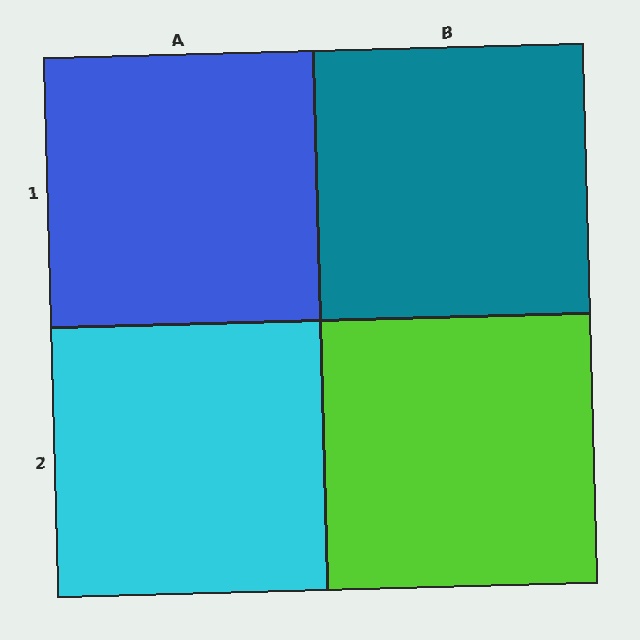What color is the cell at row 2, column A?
Cyan.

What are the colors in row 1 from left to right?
Blue, teal.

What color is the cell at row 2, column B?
Lime.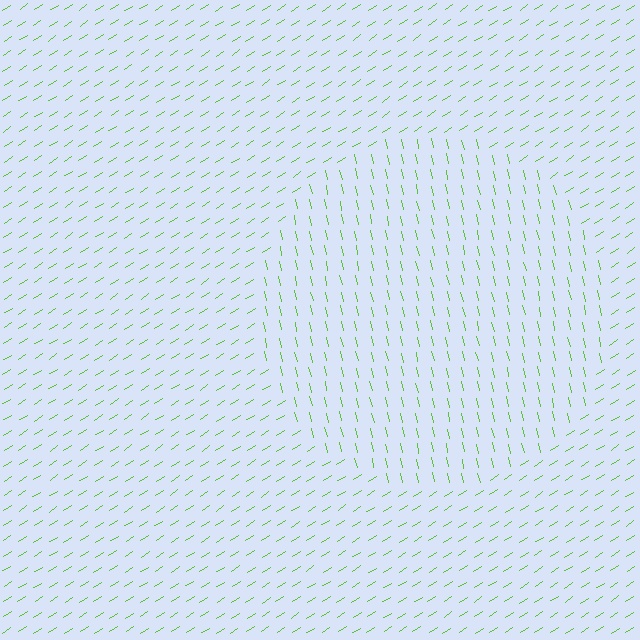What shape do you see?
I see a circle.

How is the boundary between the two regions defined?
The boundary is defined purely by a change in line orientation (approximately 70 degrees difference). All lines are the same color and thickness.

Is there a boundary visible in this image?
Yes, there is a texture boundary formed by a change in line orientation.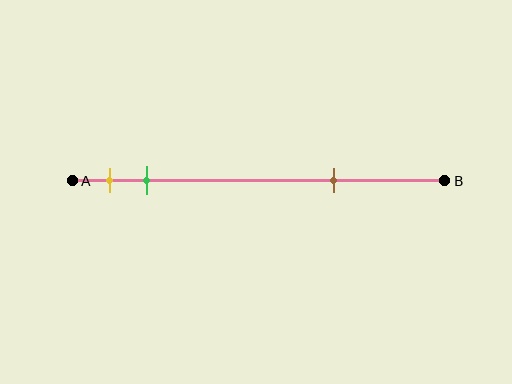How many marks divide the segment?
There are 3 marks dividing the segment.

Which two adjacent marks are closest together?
The yellow and green marks are the closest adjacent pair.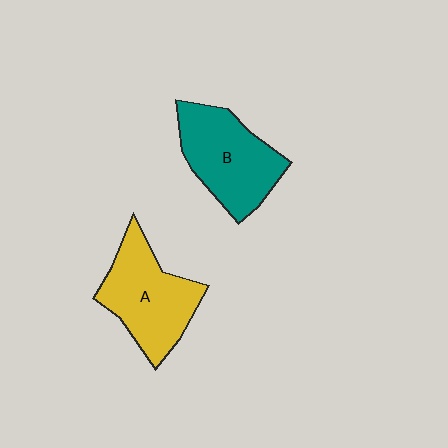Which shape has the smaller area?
Shape A (yellow).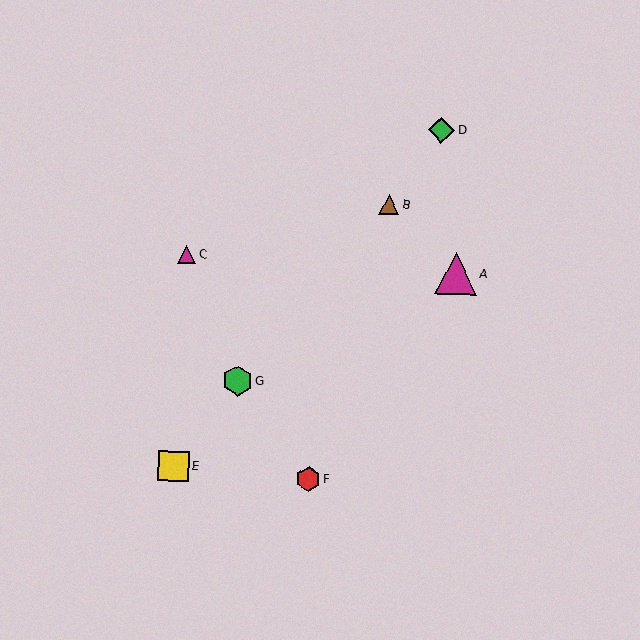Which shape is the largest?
The magenta triangle (labeled A) is the largest.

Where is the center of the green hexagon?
The center of the green hexagon is at (237, 381).